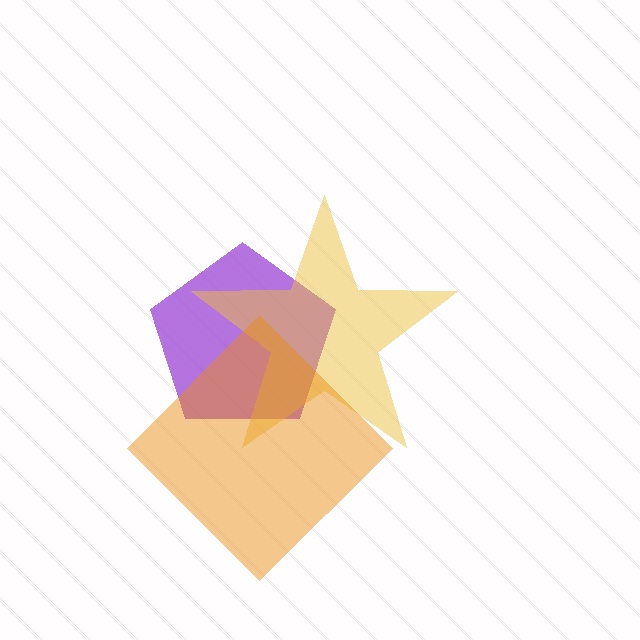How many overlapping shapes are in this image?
There are 3 overlapping shapes in the image.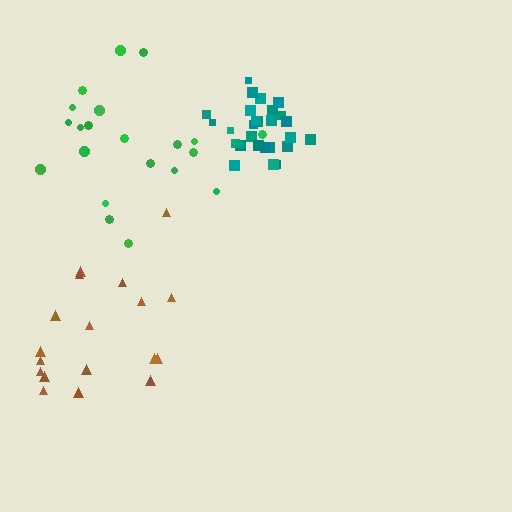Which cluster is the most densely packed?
Teal.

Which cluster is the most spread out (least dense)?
Brown.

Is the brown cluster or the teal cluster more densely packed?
Teal.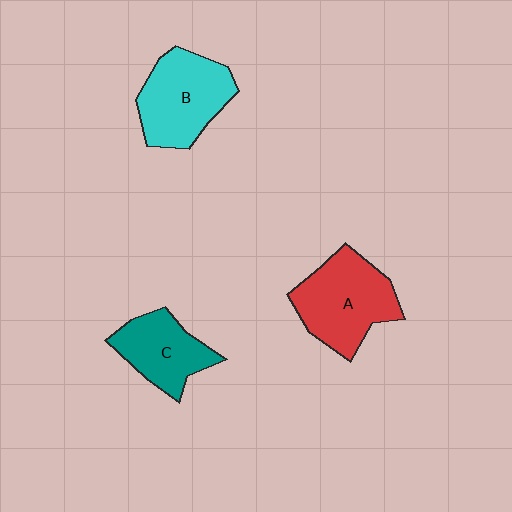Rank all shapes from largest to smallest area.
From largest to smallest: A (red), B (cyan), C (teal).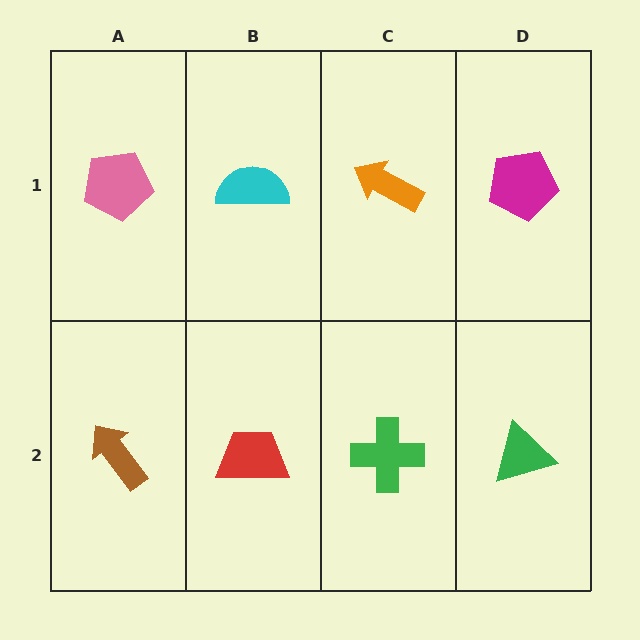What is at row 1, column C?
An orange arrow.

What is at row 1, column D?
A magenta pentagon.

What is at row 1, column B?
A cyan semicircle.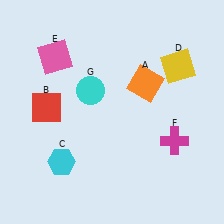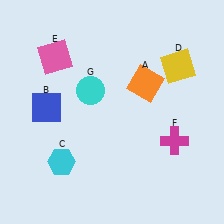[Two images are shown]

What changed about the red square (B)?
In Image 1, B is red. In Image 2, it changed to blue.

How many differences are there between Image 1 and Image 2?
There is 1 difference between the two images.